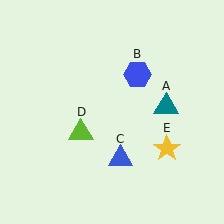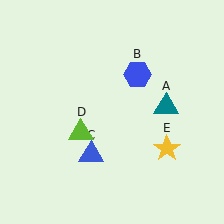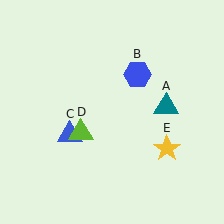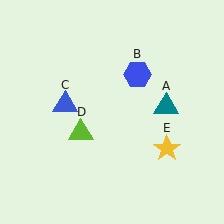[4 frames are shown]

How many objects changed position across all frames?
1 object changed position: blue triangle (object C).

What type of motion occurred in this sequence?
The blue triangle (object C) rotated clockwise around the center of the scene.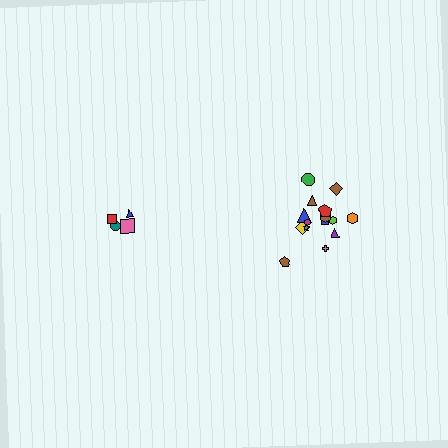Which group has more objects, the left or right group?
The right group.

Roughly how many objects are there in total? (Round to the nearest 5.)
Roughly 20 objects in total.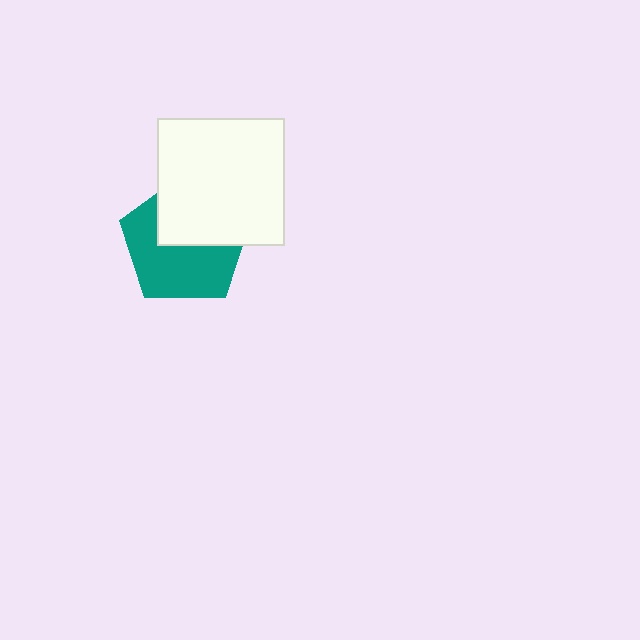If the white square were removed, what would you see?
You would see the complete teal pentagon.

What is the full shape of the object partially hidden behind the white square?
The partially hidden object is a teal pentagon.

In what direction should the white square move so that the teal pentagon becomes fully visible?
The white square should move up. That is the shortest direction to clear the overlap and leave the teal pentagon fully visible.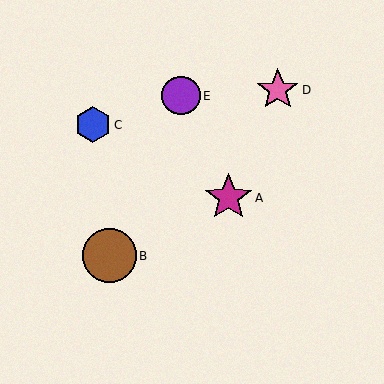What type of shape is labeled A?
Shape A is a magenta star.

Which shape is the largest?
The brown circle (labeled B) is the largest.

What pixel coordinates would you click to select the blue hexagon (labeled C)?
Click at (93, 125) to select the blue hexagon C.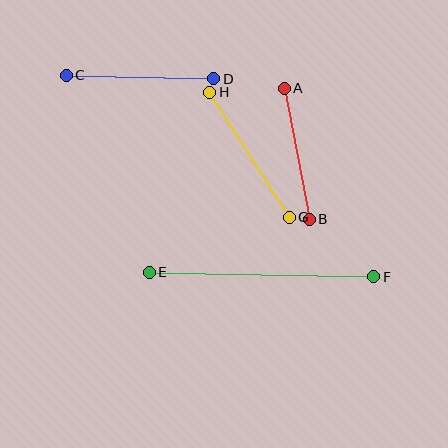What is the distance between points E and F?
The distance is approximately 224 pixels.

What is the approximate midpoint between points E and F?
The midpoint is at approximately (261, 274) pixels.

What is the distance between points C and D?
The distance is approximately 148 pixels.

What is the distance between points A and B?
The distance is approximately 133 pixels.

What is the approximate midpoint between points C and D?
The midpoint is at approximately (140, 77) pixels.